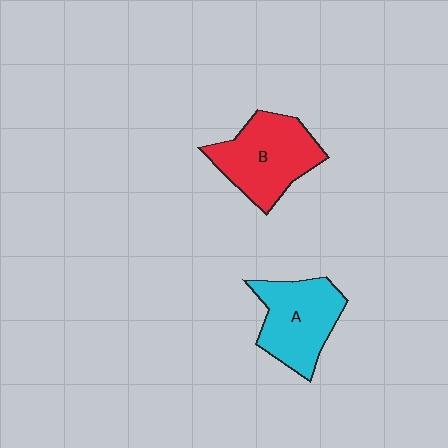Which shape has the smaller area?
Shape A (cyan).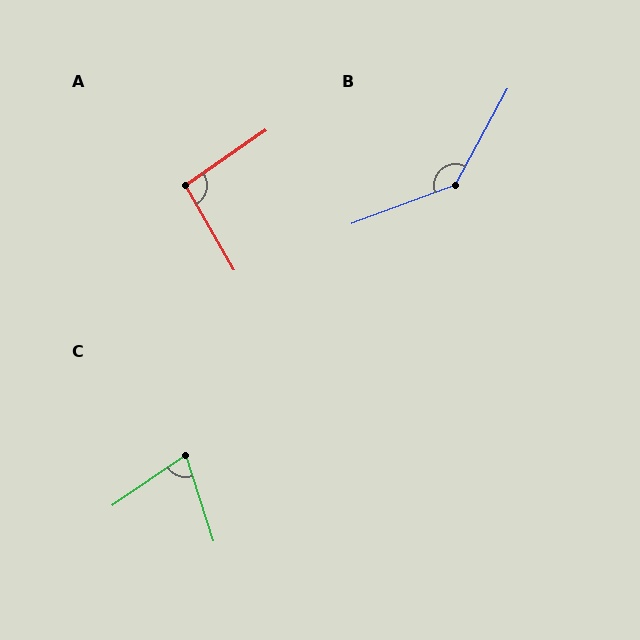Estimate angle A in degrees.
Approximately 95 degrees.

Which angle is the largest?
B, at approximately 139 degrees.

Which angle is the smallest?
C, at approximately 73 degrees.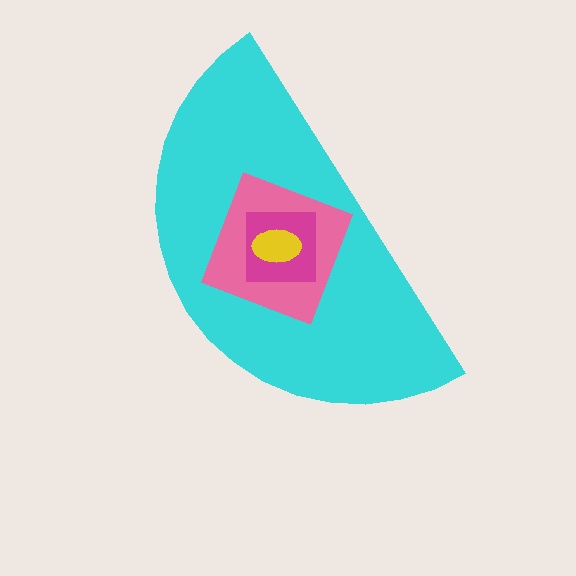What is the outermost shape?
The cyan semicircle.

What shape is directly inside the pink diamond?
The magenta square.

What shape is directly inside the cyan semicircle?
The pink diamond.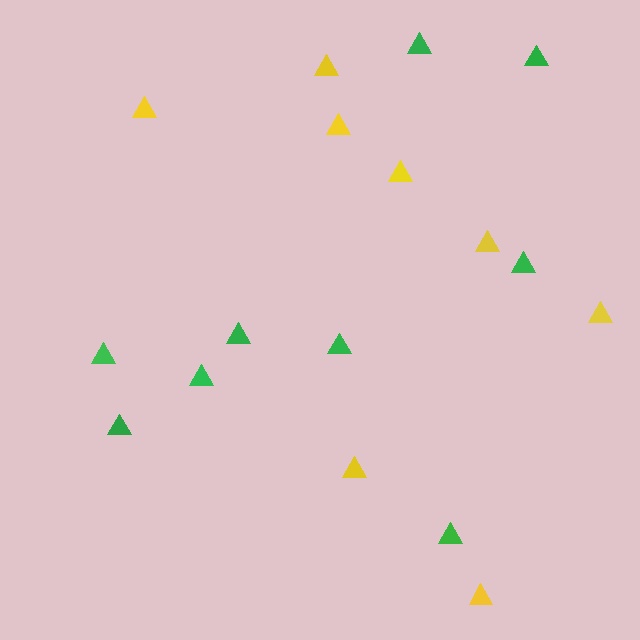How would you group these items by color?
There are 2 groups: one group of yellow triangles (8) and one group of green triangles (9).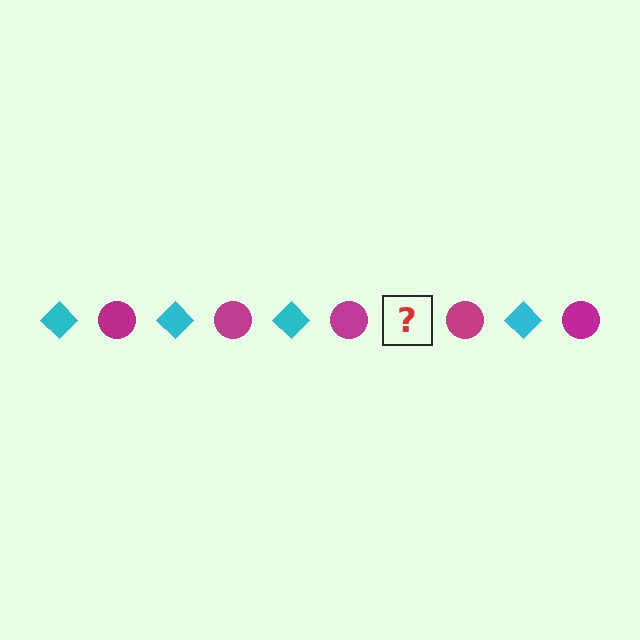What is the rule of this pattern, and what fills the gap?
The rule is that the pattern alternates between cyan diamond and magenta circle. The gap should be filled with a cyan diamond.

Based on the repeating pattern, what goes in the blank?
The blank should be a cyan diamond.